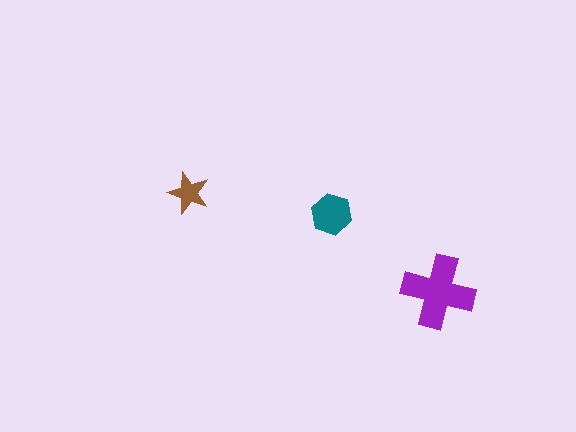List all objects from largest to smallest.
The purple cross, the teal hexagon, the brown star.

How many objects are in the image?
There are 3 objects in the image.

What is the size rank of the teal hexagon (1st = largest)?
2nd.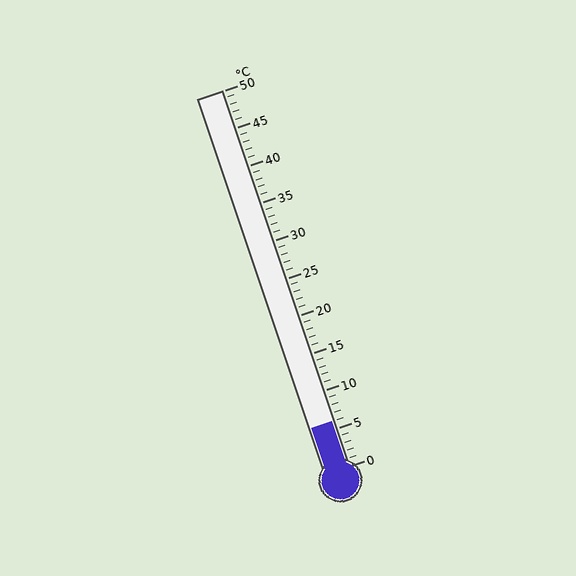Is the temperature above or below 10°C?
The temperature is below 10°C.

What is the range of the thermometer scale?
The thermometer scale ranges from 0°C to 50°C.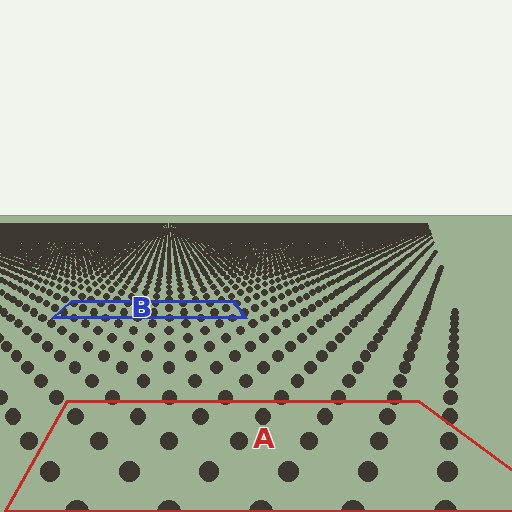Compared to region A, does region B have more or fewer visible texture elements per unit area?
Region B has more texture elements per unit area — they are packed more densely because it is farther away.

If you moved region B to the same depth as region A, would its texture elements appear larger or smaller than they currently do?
They would appear larger. At a closer depth, the same texture elements are projected at a bigger on-screen size.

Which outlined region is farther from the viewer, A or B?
Region B is farther from the viewer — the texture elements inside it appear smaller and more densely packed.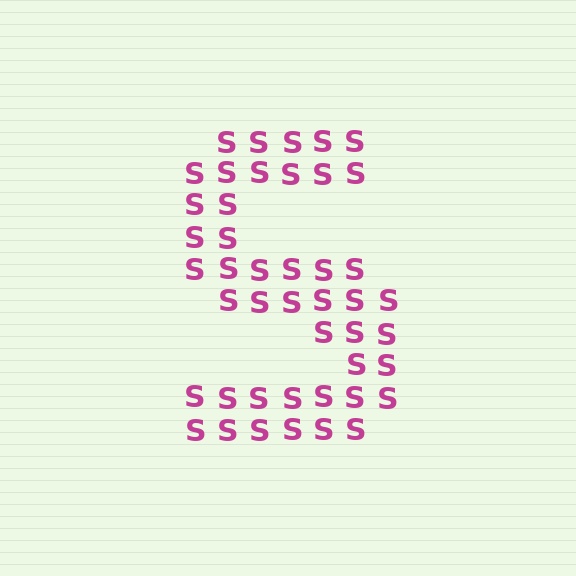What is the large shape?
The large shape is the letter S.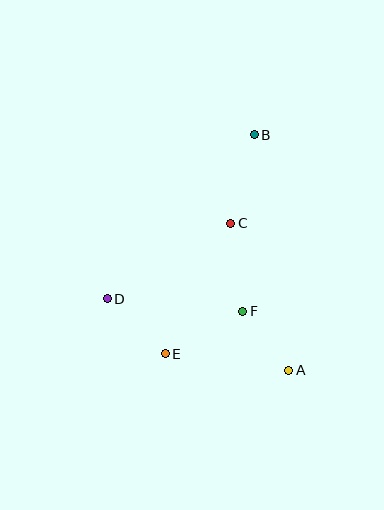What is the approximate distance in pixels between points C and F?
The distance between C and F is approximately 89 pixels.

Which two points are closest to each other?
Points A and F are closest to each other.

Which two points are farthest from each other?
Points A and B are farthest from each other.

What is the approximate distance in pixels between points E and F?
The distance between E and F is approximately 89 pixels.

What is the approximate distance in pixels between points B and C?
The distance between B and C is approximately 91 pixels.